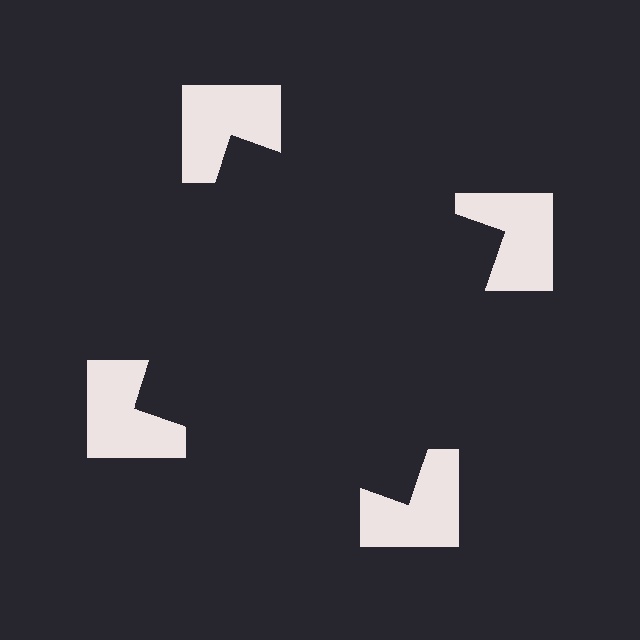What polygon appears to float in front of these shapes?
An illusory square — its edges are inferred from the aligned wedge cuts in the notched squares, not physically drawn.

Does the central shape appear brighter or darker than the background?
It typically appears slightly darker than the background, even though no actual brightness change is drawn.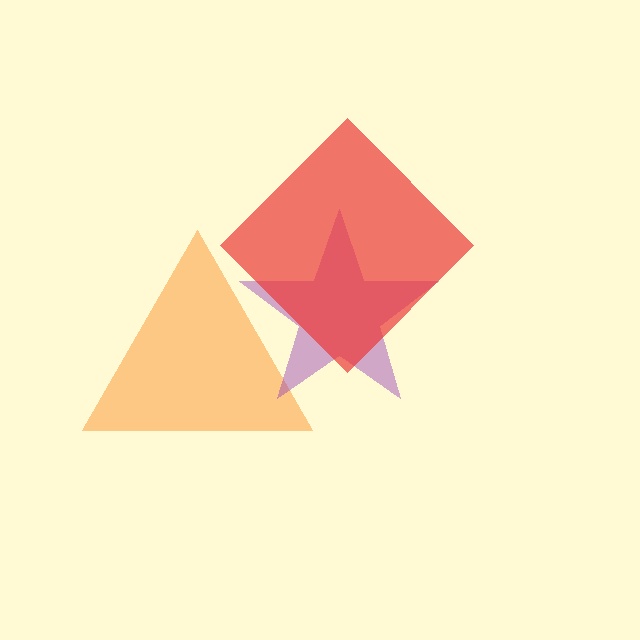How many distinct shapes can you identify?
There are 3 distinct shapes: an orange triangle, a purple star, a red diamond.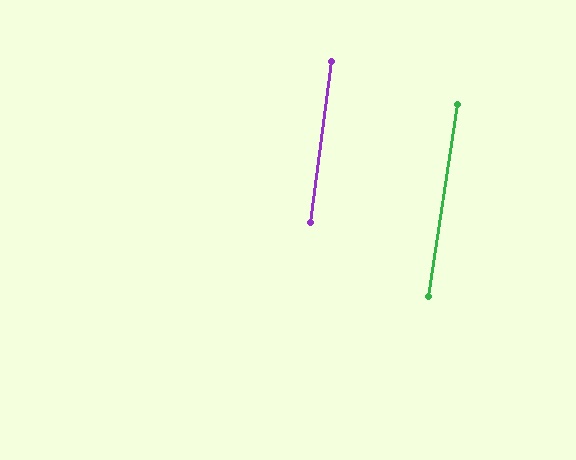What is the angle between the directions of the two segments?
Approximately 1 degree.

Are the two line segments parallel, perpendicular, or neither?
Parallel — their directions differ by only 1.3°.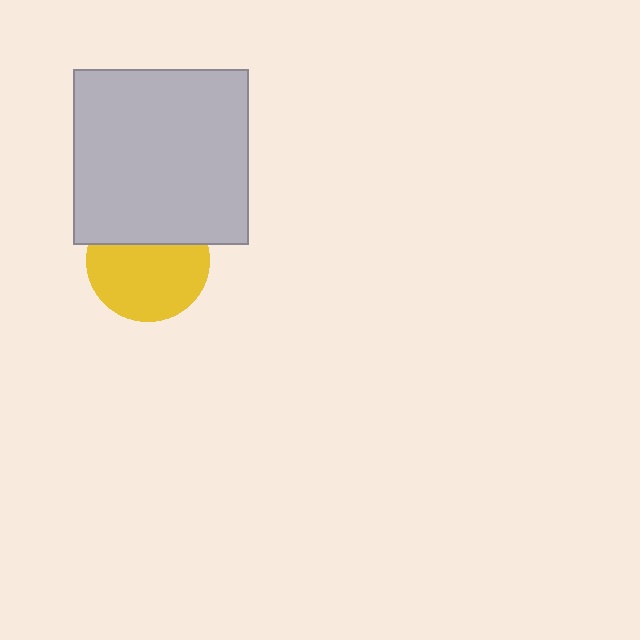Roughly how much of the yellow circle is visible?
Most of it is visible (roughly 65%).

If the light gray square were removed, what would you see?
You would see the complete yellow circle.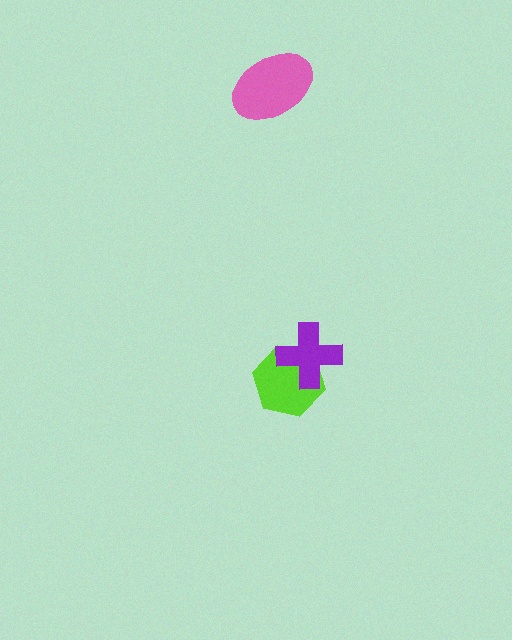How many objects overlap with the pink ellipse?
0 objects overlap with the pink ellipse.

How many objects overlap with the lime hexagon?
1 object overlaps with the lime hexagon.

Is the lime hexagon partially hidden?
Yes, it is partially covered by another shape.